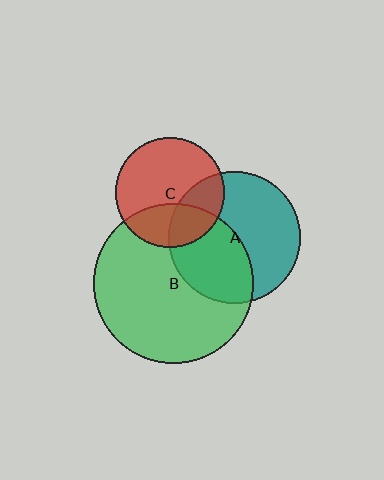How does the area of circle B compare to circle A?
Approximately 1.5 times.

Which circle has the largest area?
Circle B (green).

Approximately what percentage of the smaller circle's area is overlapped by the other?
Approximately 30%.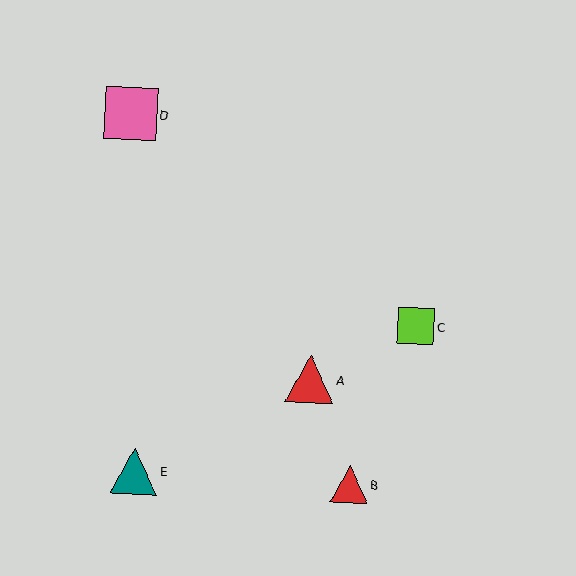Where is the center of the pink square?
The center of the pink square is at (131, 114).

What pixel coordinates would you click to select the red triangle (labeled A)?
Click at (310, 379) to select the red triangle A.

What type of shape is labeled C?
Shape C is a lime square.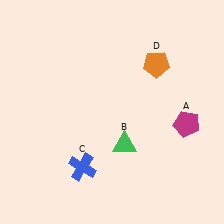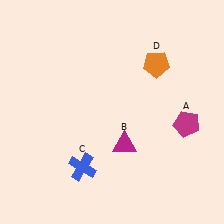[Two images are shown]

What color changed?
The triangle (B) changed from green in Image 1 to magenta in Image 2.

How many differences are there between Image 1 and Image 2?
There is 1 difference between the two images.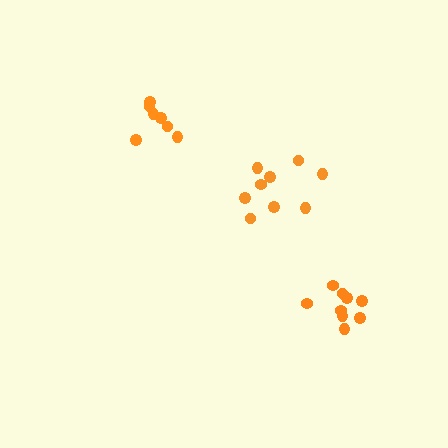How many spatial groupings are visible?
There are 3 spatial groupings.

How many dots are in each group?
Group 1: 7 dots, Group 2: 9 dots, Group 3: 9 dots (25 total).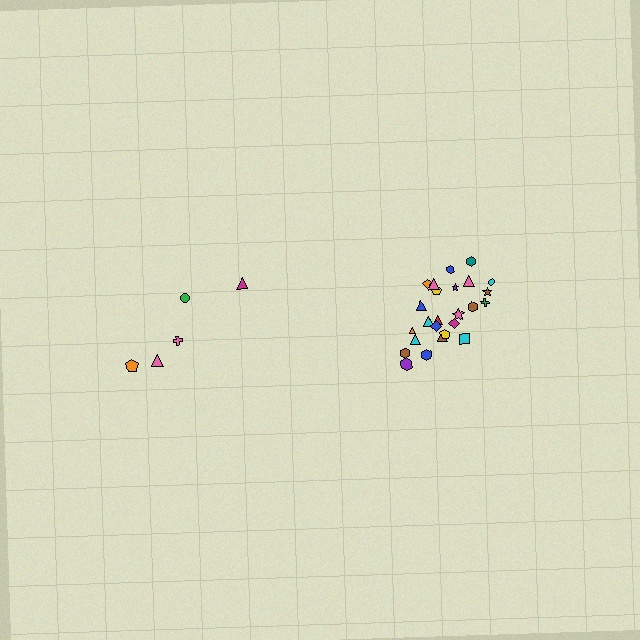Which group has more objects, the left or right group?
The right group.